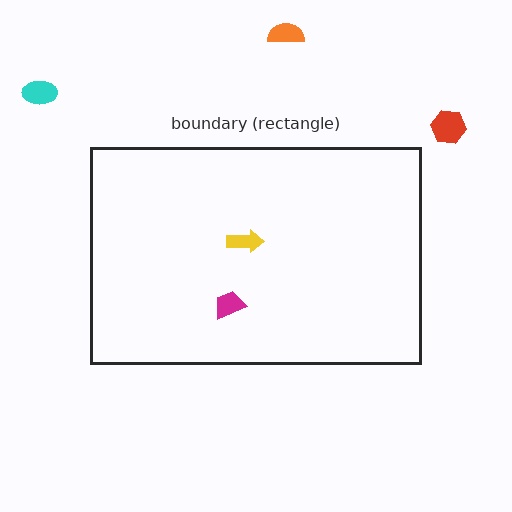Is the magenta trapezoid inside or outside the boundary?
Inside.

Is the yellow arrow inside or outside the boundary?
Inside.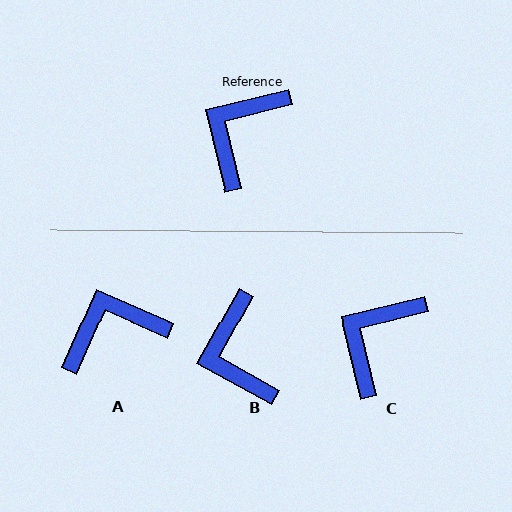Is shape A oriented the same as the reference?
No, it is off by about 37 degrees.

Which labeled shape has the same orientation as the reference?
C.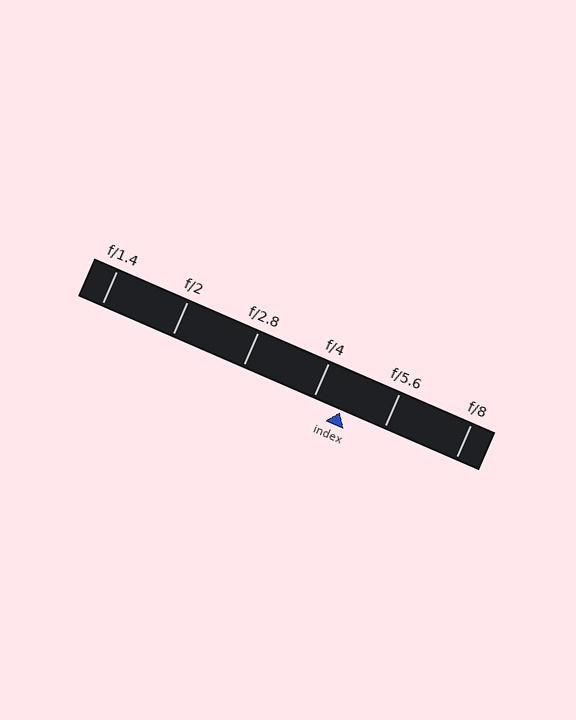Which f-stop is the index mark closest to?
The index mark is closest to f/4.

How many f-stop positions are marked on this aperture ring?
There are 6 f-stop positions marked.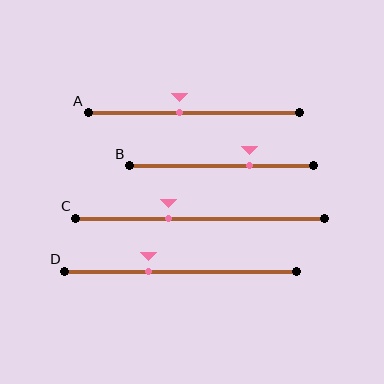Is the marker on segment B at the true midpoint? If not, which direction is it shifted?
No, the marker on segment B is shifted to the right by about 15% of the segment length.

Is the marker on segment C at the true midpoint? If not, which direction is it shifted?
No, the marker on segment C is shifted to the left by about 13% of the segment length.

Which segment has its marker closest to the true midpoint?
Segment A has its marker closest to the true midpoint.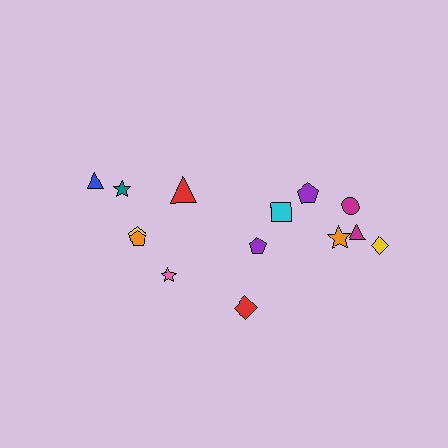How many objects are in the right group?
There are 8 objects.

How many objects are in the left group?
There are 6 objects.